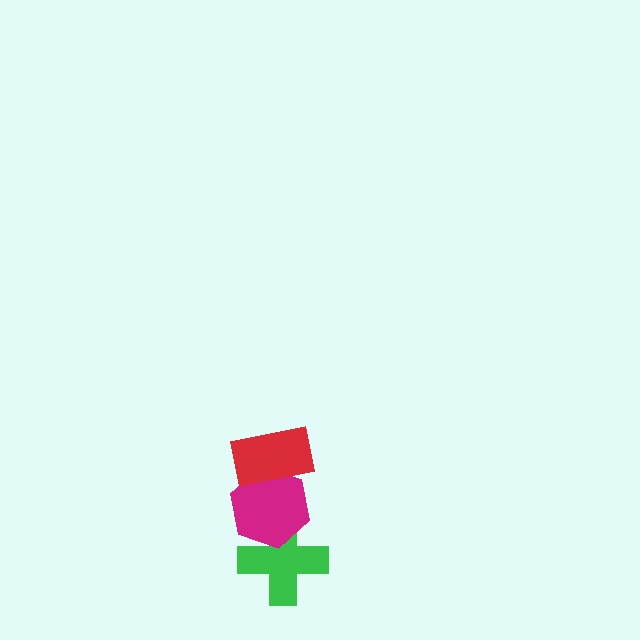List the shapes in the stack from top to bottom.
From top to bottom: the red rectangle, the magenta hexagon, the green cross.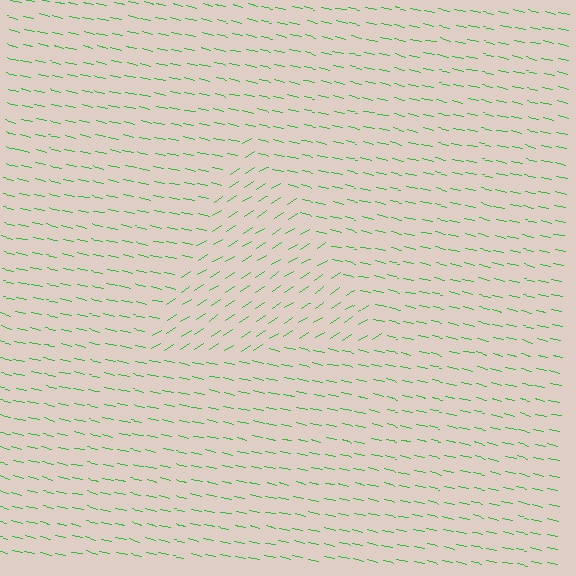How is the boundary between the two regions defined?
The boundary is defined purely by a change in line orientation (approximately 45 degrees difference). All lines are the same color and thickness.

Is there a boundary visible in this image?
Yes, there is a texture boundary formed by a change in line orientation.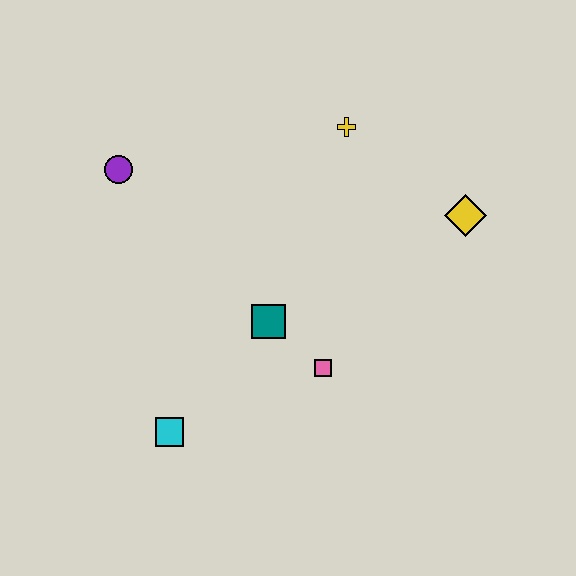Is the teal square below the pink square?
No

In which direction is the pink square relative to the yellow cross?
The pink square is below the yellow cross.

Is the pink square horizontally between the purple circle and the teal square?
No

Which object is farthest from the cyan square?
The yellow diamond is farthest from the cyan square.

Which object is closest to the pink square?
The teal square is closest to the pink square.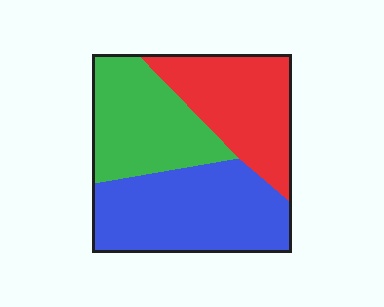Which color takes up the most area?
Blue, at roughly 40%.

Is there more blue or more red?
Blue.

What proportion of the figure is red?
Red covers about 30% of the figure.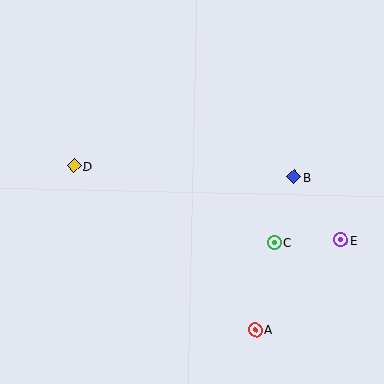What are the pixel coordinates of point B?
Point B is at (294, 177).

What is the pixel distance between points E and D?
The distance between E and D is 277 pixels.